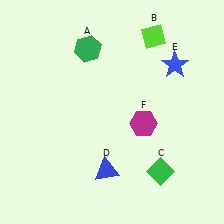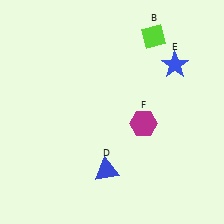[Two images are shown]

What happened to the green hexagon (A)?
The green hexagon (A) was removed in Image 2. It was in the top-left area of Image 1.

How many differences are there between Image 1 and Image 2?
There are 2 differences between the two images.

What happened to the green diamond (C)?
The green diamond (C) was removed in Image 2. It was in the bottom-right area of Image 1.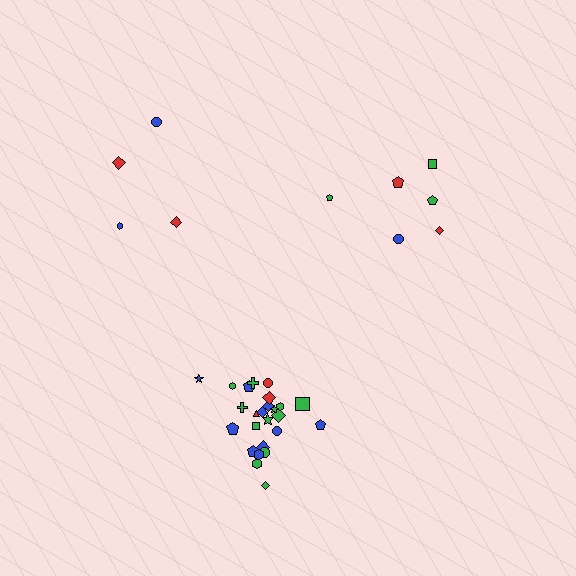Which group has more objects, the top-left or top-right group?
The top-right group.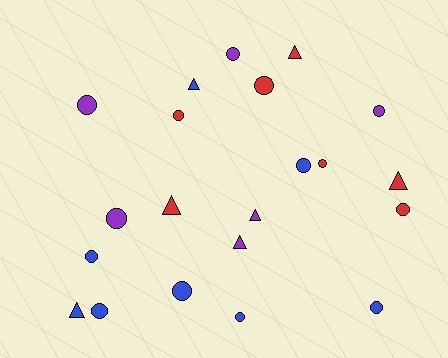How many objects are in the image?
There are 21 objects.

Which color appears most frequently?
Blue, with 8 objects.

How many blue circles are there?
There are 6 blue circles.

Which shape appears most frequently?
Circle, with 14 objects.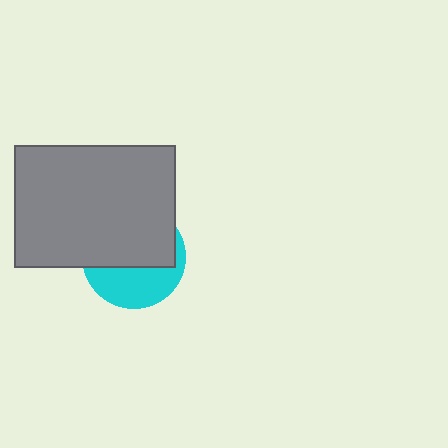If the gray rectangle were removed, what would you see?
You would see the complete cyan circle.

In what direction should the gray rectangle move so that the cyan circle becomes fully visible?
The gray rectangle should move up. That is the shortest direction to clear the overlap and leave the cyan circle fully visible.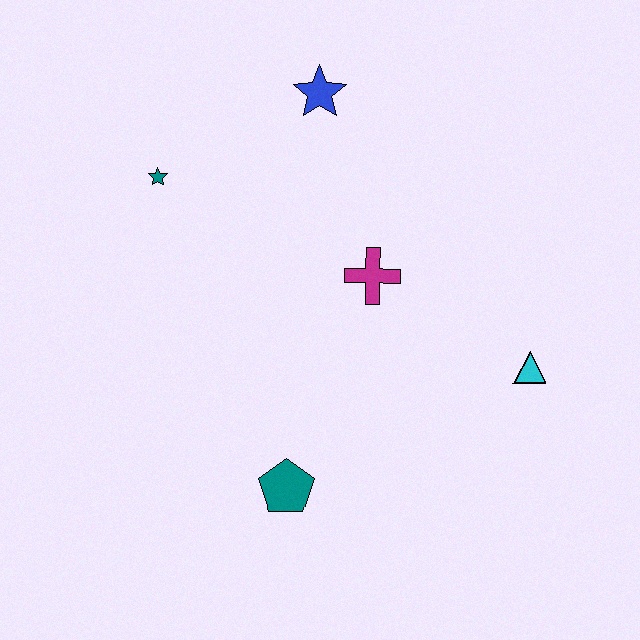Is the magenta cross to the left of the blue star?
No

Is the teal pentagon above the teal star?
No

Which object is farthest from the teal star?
The cyan triangle is farthest from the teal star.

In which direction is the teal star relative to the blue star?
The teal star is to the left of the blue star.